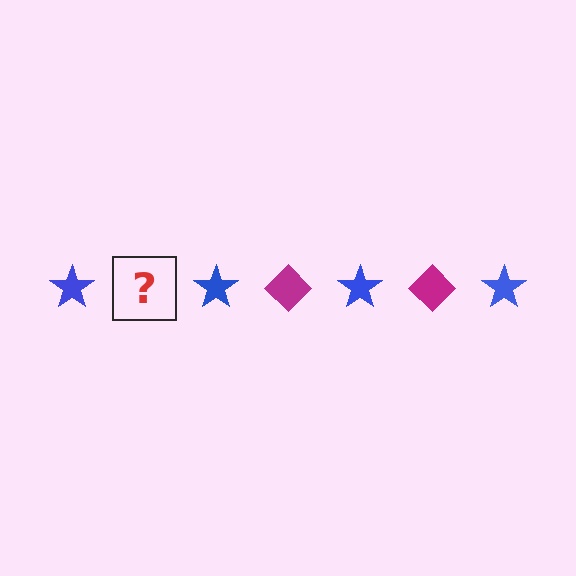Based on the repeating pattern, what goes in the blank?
The blank should be a magenta diamond.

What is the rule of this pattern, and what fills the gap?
The rule is that the pattern alternates between blue star and magenta diamond. The gap should be filled with a magenta diamond.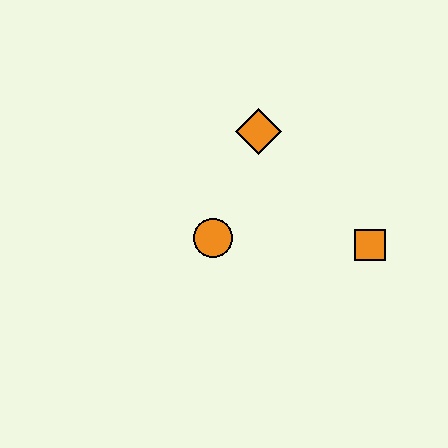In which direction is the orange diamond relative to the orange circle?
The orange diamond is above the orange circle.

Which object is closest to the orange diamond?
The orange circle is closest to the orange diamond.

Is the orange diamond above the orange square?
Yes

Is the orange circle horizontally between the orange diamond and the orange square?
No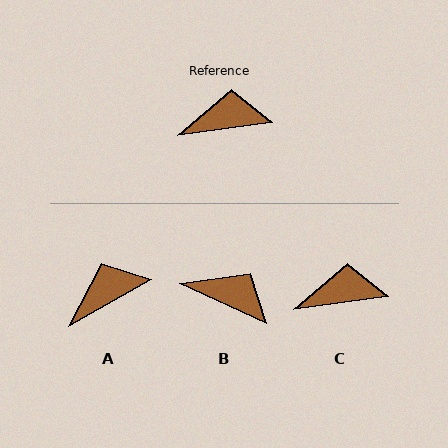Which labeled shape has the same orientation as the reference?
C.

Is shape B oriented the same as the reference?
No, it is off by about 32 degrees.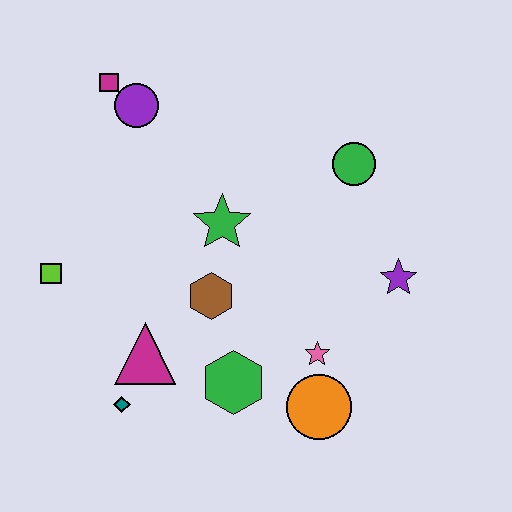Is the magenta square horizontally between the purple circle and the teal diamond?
No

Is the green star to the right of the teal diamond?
Yes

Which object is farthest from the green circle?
The teal diamond is farthest from the green circle.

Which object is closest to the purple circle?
The magenta square is closest to the purple circle.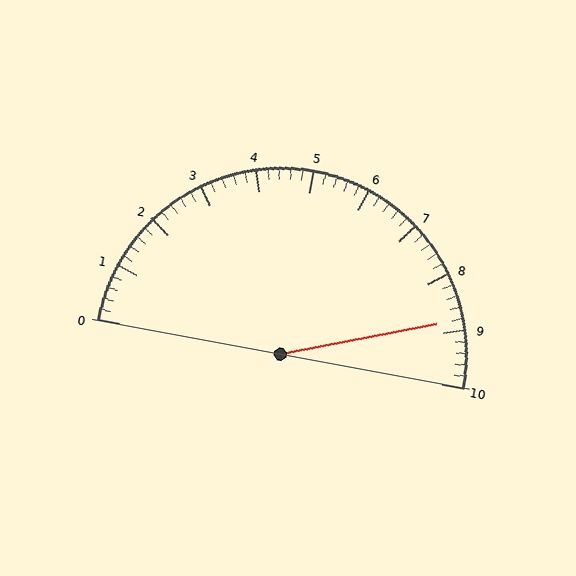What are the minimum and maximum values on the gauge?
The gauge ranges from 0 to 10.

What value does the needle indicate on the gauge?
The needle indicates approximately 8.8.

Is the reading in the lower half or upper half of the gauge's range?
The reading is in the upper half of the range (0 to 10).